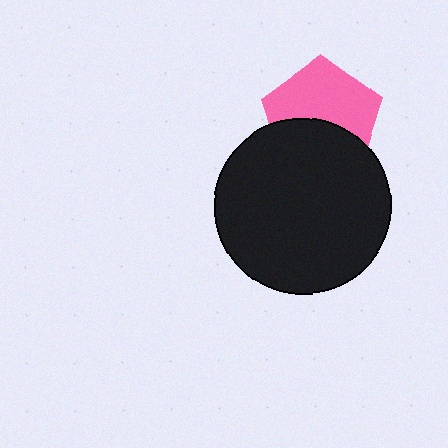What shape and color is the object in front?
The object in front is a black circle.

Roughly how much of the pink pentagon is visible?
About half of it is visible (roughly 58%).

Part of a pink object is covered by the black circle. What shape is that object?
It is a pentagon.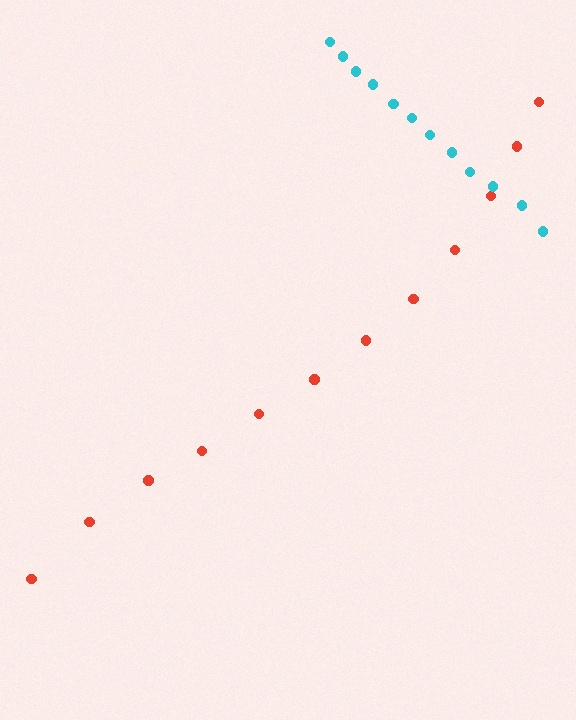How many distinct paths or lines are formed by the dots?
There are 2 distinct paths.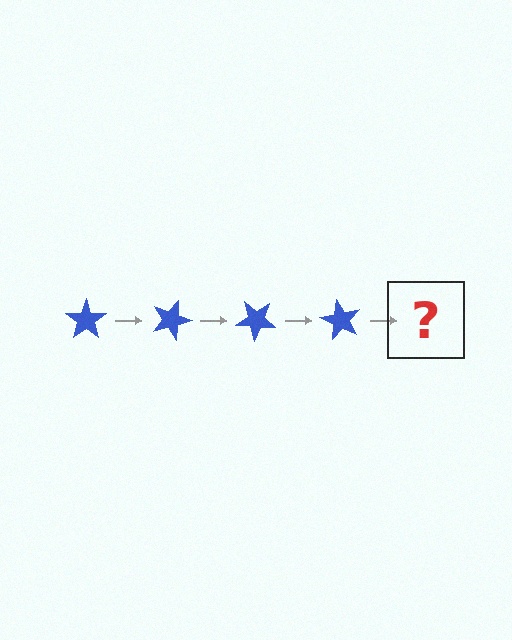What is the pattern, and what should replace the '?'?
The pattern is that the star rotates 20 degrees each step. The '?' should be a blue star rotated 80 degrees.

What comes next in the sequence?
The next element should be a blue star rotated 80 degrees.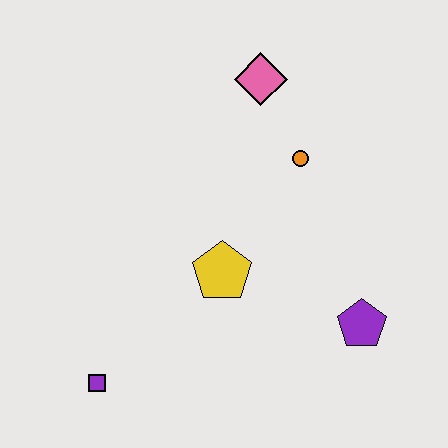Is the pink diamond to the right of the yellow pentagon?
Yes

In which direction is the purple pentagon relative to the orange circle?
The purple pentagon is below the orange circle.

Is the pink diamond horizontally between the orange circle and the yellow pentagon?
Yes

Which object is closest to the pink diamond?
The orange circle is closest to the pink diamond.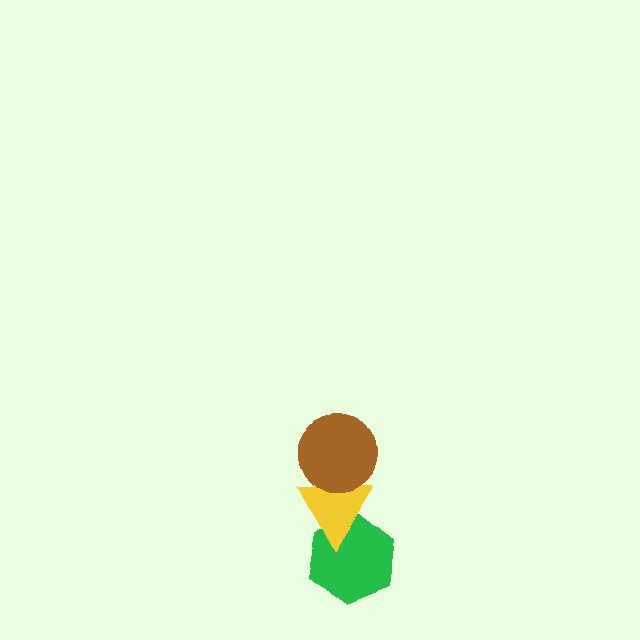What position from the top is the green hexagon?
The green hexagon is 3rd from the top.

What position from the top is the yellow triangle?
The yellow triangle is 2nd from the top.